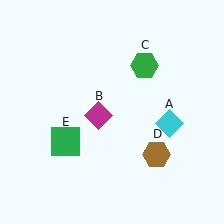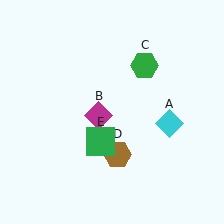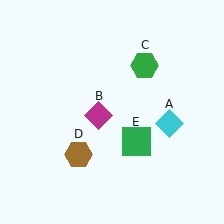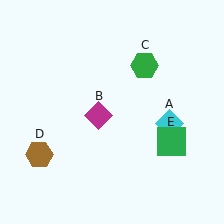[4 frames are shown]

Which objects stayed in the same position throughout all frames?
Cyan diamond (object A) and magenta diamond (object B) and green hexagon (object C) remained stationary.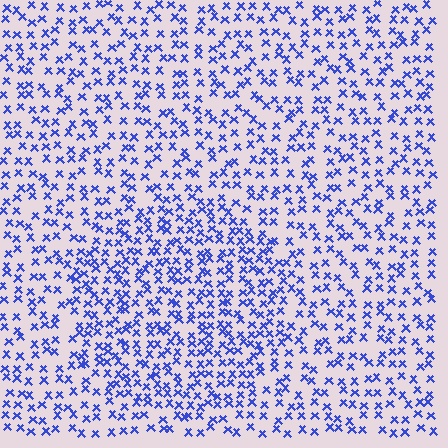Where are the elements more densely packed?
The elements are more densely packed inside the circle boundary.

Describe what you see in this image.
The image contains small blue elements arranged at two different densities. A circle-shaped region is visible where the elements are more densely packed than the surrounding area.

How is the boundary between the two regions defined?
The boundary is defined by a change in element density (approximately 1.6x ratio). All elements are the same color, size, and shape.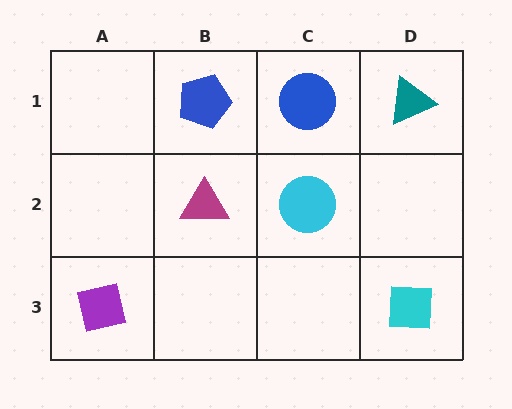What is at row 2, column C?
A cyan circle.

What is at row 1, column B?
A blue pentagon.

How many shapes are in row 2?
2 shapes.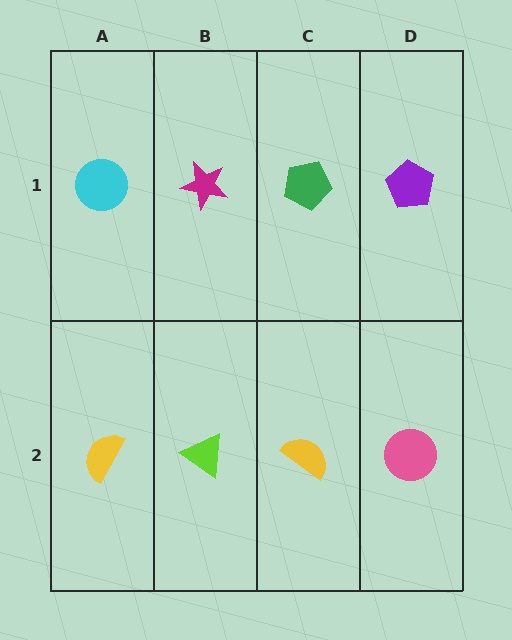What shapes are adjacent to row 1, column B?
A lime triangle (row 2, column B), a cyan circle (row 1, column A), a green pentagon (row 1, column C).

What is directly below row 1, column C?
A yellow semicircle.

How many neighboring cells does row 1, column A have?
2.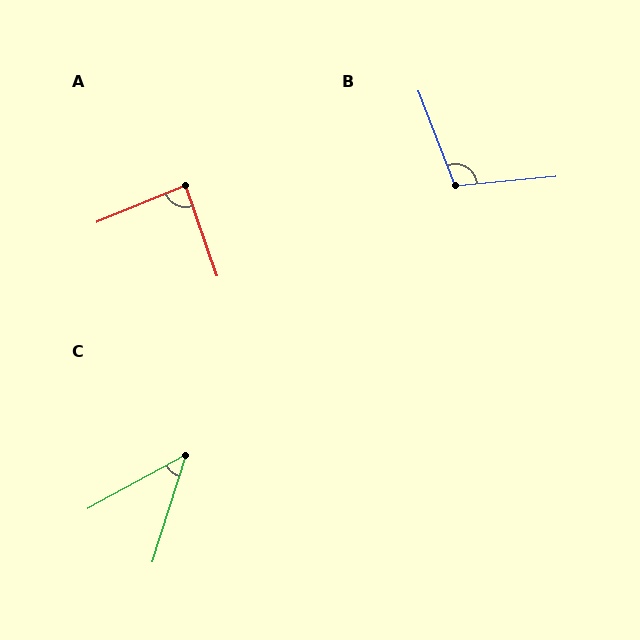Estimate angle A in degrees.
Approximately 87 degrees.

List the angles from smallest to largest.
C (44°), A (87°), B (106°).